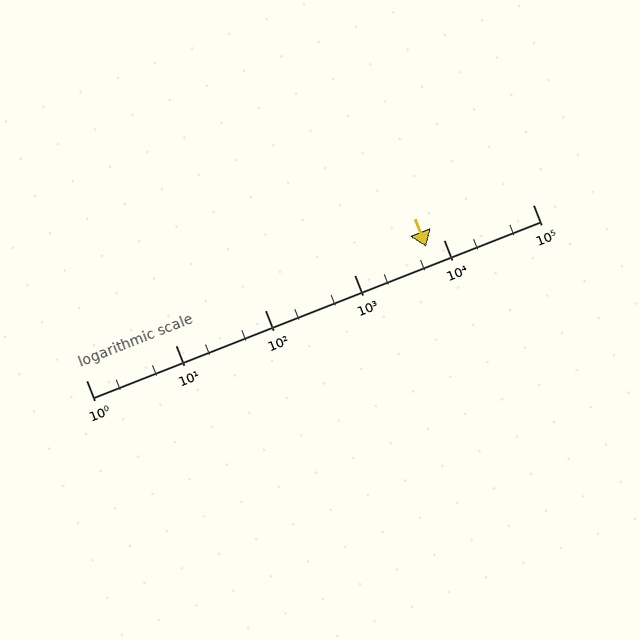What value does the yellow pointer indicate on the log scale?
The pointer indicates approximately 6400.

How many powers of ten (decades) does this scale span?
The scale spans 5 decades, from 1 to 100000.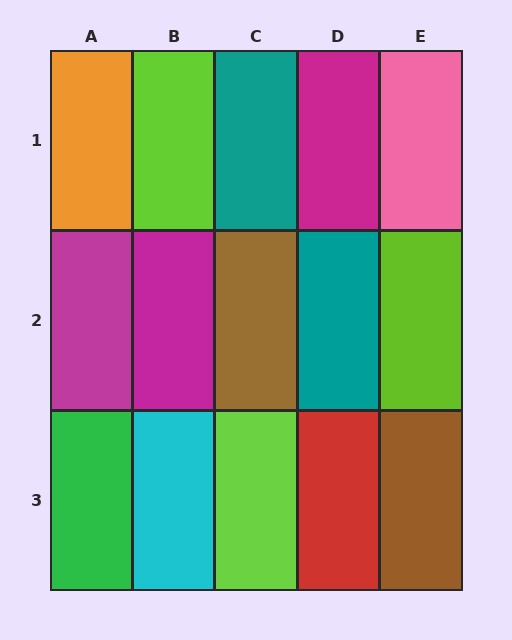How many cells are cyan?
1 cell is cyan.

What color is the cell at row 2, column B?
Magenta.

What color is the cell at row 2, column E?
Lime.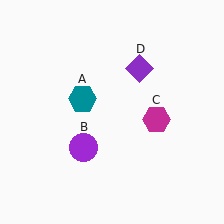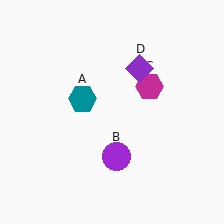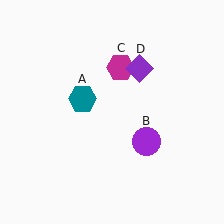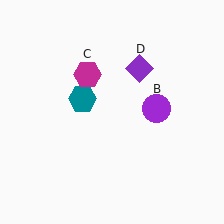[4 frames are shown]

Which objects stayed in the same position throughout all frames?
Teal hexagon (object A) and purple diamond (object D) remained stationary.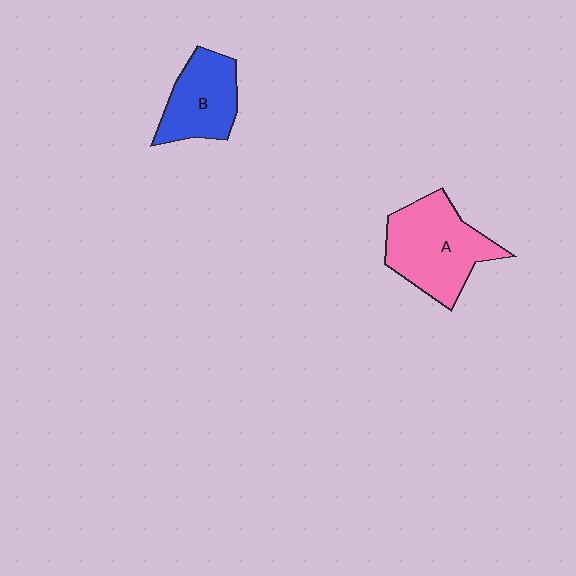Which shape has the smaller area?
Shape B (blue).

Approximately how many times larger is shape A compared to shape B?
Approximately 1.4 times.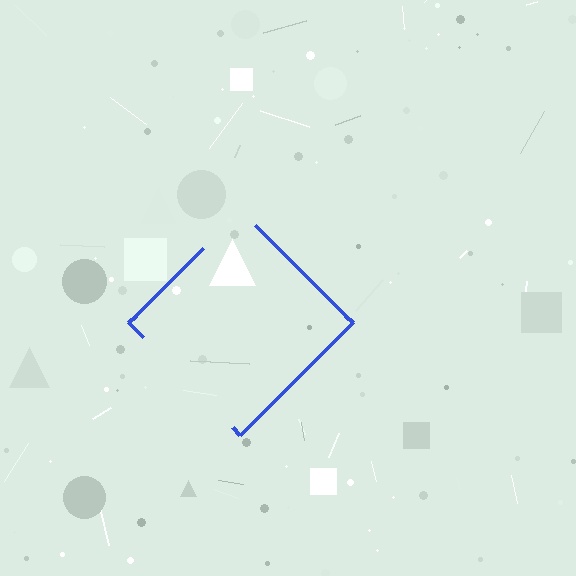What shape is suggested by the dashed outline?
The dashed outline suggests a diamond.